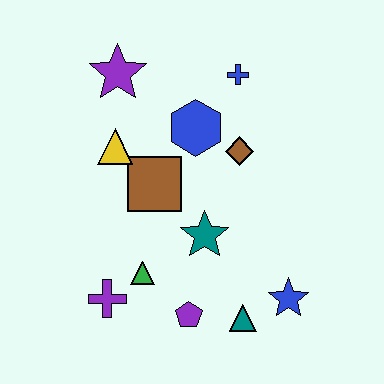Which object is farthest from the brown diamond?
The purple cross is farthest from the brown diamond.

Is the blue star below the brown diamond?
Yes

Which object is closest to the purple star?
The yellow triangle is closest to the purple star.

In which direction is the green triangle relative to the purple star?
The green triangle is below the purple star.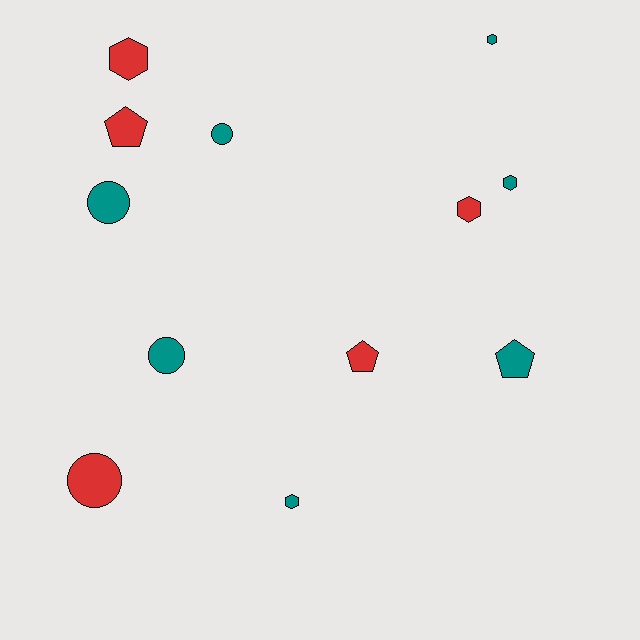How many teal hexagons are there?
There are 3 teal hexagons.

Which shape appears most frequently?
Hexagon, with 5 objects.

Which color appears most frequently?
Teal, with 7 objects.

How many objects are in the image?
There are 12 objects.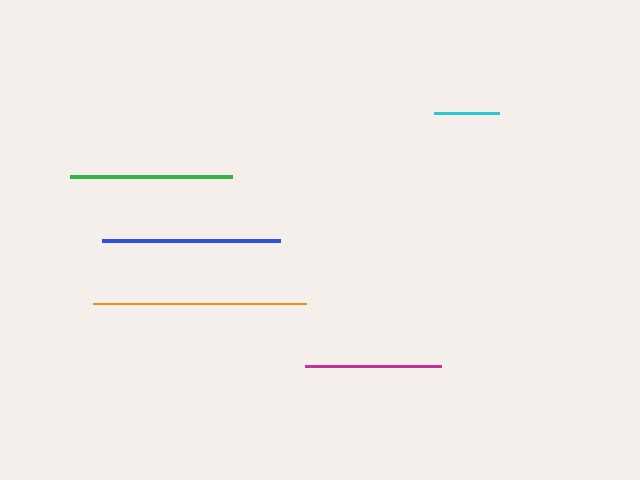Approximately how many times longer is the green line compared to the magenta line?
The green line is approximately 1.2 times the length of the magenta line.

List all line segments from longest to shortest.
From longest to shortest: orange, blue, green, magenta, cyan.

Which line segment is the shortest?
The cyan line is the shortest at approximately 64 pixels.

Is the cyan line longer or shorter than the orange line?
The orange line is longer than the cyan line.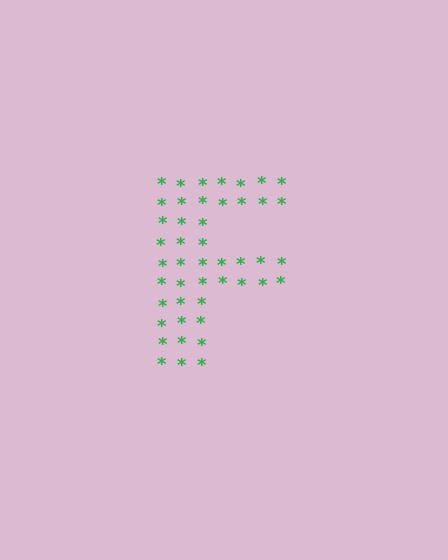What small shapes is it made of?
It is made of small asterisks.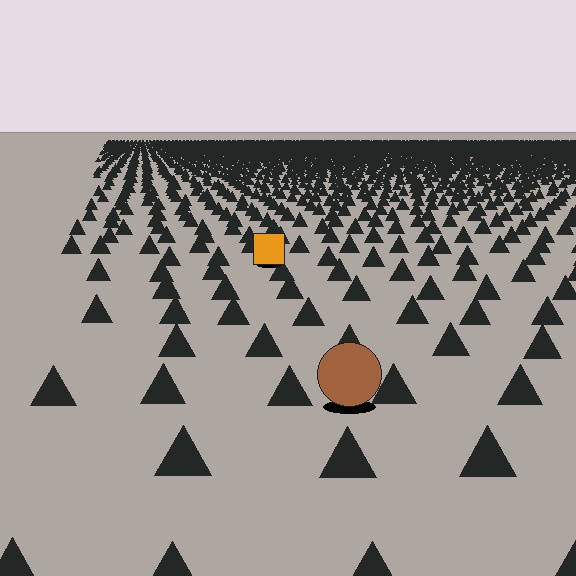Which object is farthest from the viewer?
The orange square is farthest from the viewer. It appears smaller and the ground texture around it is denser.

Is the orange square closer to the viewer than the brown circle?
No. The brown circle is closer — you can tell from the texture gradient: the ground texture is coarser near it.